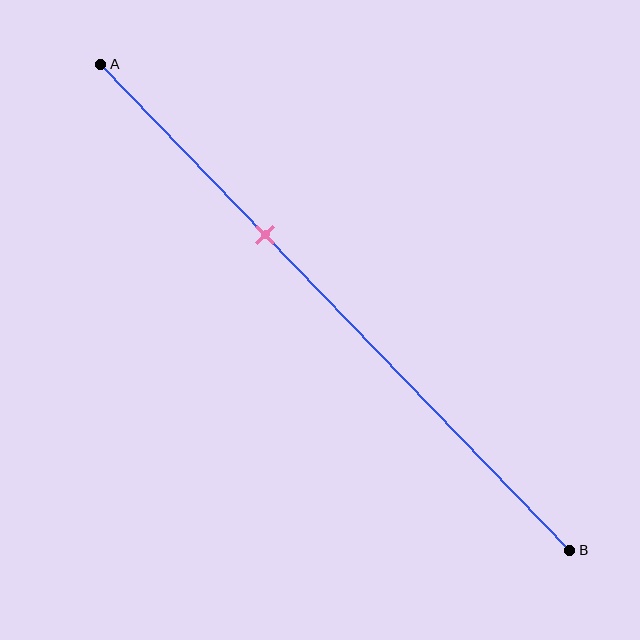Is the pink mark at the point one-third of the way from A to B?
Yes, the mark is approximately at the one-third point.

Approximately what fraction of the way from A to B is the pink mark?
The pink mark is approximately 35% of the way from A to B.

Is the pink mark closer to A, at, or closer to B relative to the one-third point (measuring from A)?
The pink mark is approximately at the one-third point of segment AB.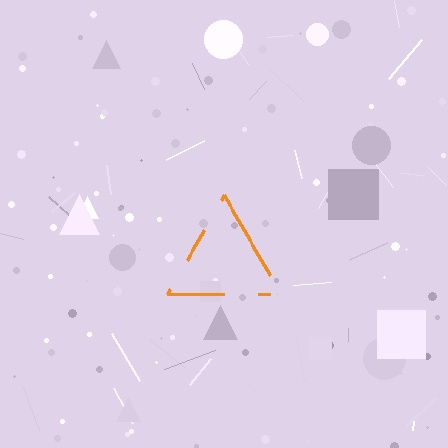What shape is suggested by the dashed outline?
The dashed outline suggests a triangle.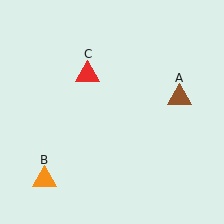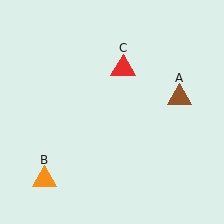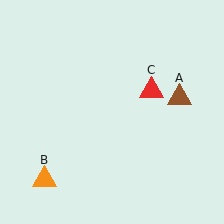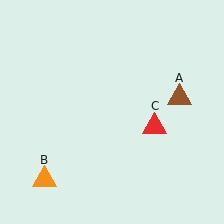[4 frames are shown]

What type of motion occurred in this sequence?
The red triangle (object C) rotated clockwise around the center of the scene.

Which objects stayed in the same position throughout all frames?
Brown triangle (object A) and orange triangle (object B) remained stationary.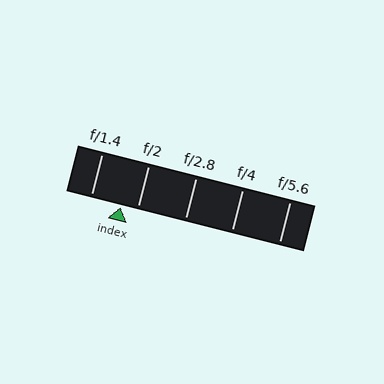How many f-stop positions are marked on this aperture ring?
There are 5 f-stop positions marked.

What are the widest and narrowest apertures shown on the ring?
The widest aperture shown is f/1.4 and the narrowest is f/5.6.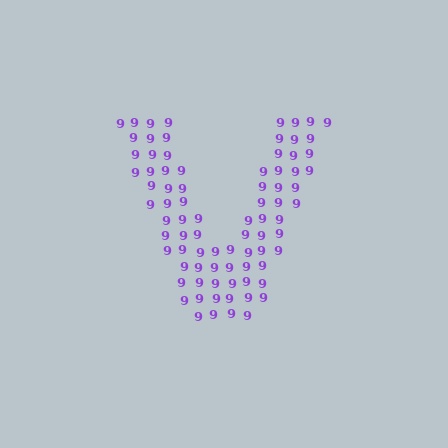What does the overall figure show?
The overall figure shows the letter V.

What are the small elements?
The small elements are digit 9's.